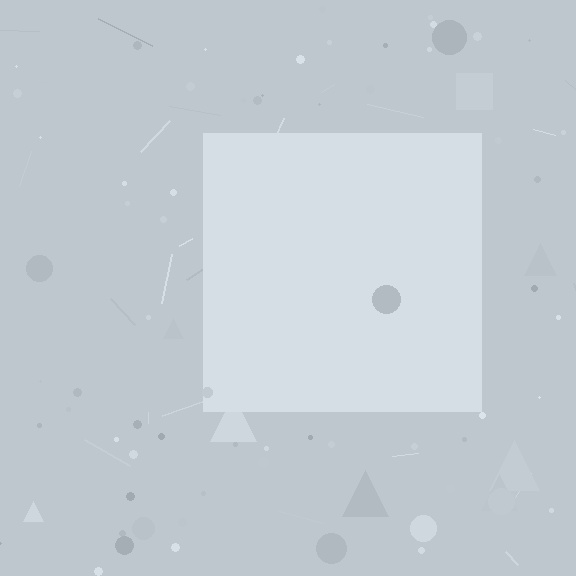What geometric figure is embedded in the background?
A square is embedded in the background.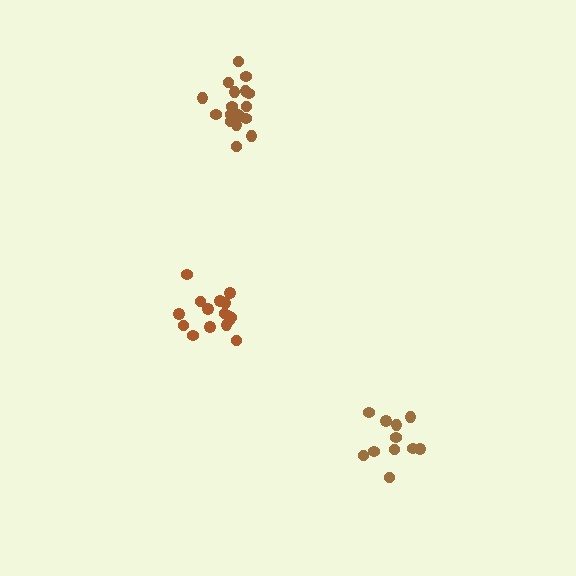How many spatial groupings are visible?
There are 3 spatial groupings.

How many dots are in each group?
Group 1: 16 dots, Group 2: 17 dots, Group 3: 11 dots (44 total).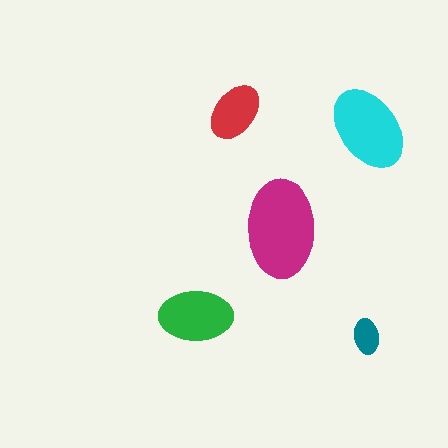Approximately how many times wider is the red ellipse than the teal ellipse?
About 1.5 times wider.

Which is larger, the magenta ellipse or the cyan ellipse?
The magenta one.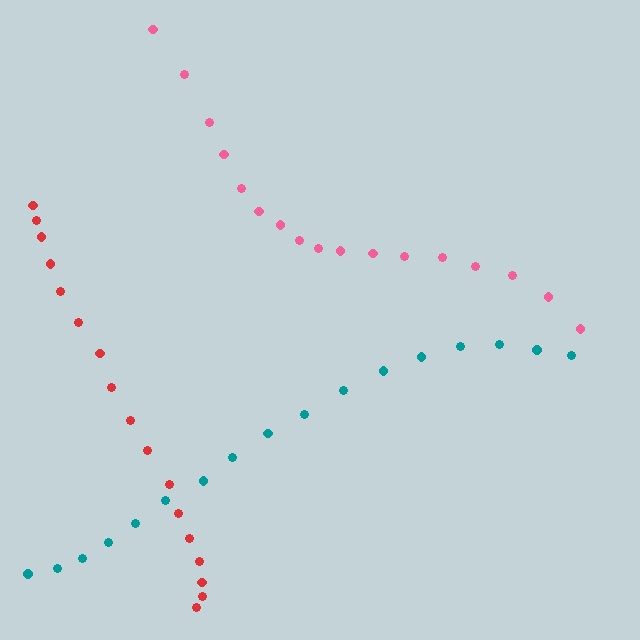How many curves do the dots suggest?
There are 3 distinct paths.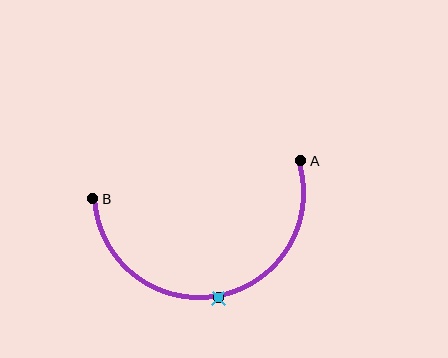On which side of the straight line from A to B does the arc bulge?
The arc bulges below the straight line connecting A and B.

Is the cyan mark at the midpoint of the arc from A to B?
Yes. The cyan mark lies on the arc at equal arc-length from both A and B — it is the arc midpoint.